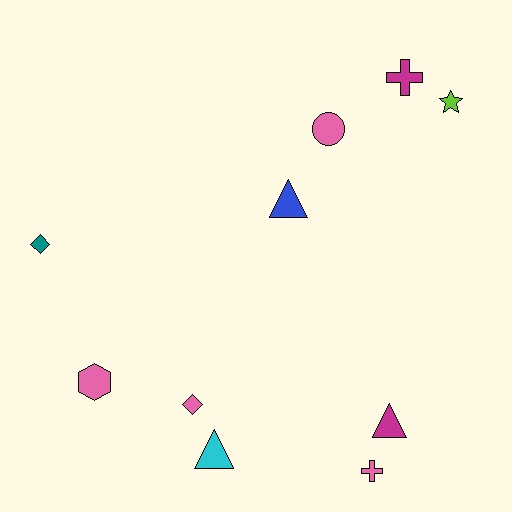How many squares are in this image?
There are no squares.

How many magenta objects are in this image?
There are 2 magenta objects.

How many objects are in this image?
There are 10 objects.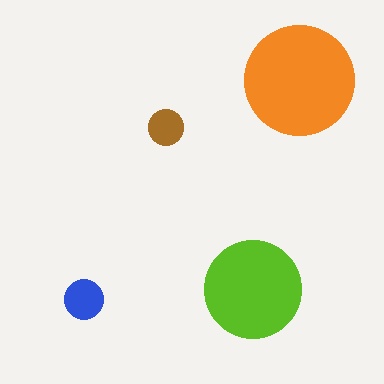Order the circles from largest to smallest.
the orange one, the lime one, the blue one, the brown one.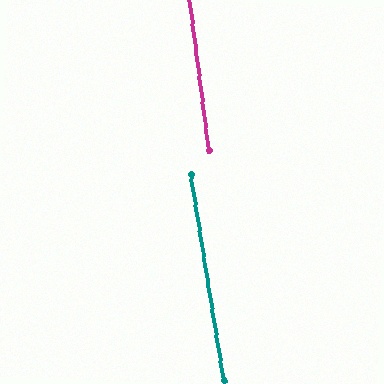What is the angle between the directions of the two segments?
Approximately 2 degrees.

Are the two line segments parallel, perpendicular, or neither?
Parallel — their directions differ by only 1.9°.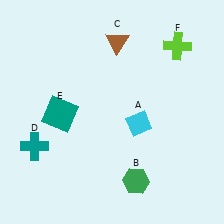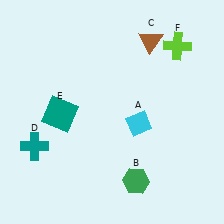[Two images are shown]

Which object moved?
The brown triangle (C) moved right.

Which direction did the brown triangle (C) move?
The brown triangle (C) moved right.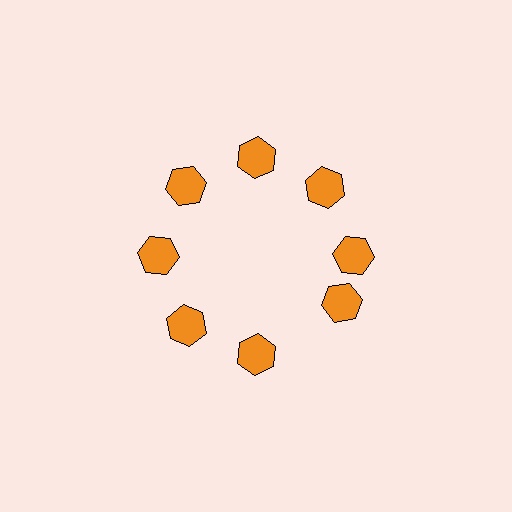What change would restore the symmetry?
The symmetry would be restored by rotating it back into even spacing with its neighbors so that all 8 hexagons sit at equal angles and equal distance from the center.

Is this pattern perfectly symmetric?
No. The 8 orange hexagons are arranged in a ring, but one element near the 4 o'clock position is rotated out of alignment along the ring, breaking the 8-fold rotational symmetry.